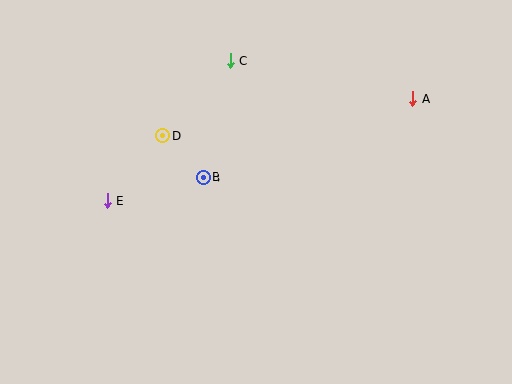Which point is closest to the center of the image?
Point B at (203, 178) is closest to the center.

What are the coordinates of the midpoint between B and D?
The midpoint between B and D is at (183, 156).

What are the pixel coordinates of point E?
Point E is at (107, 201).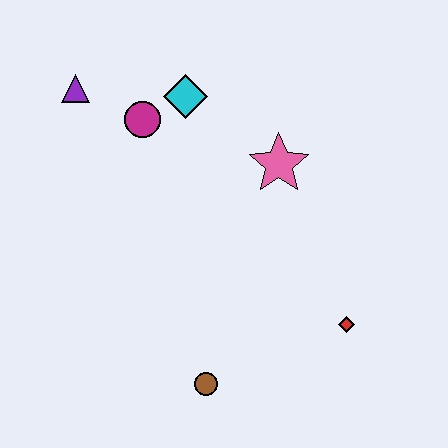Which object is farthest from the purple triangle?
The red diamond is farthest from the purple triangle.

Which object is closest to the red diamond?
The brown circle is closest to the red diamond.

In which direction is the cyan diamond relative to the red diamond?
The cyan diamond is above the red diamond.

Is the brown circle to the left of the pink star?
Yes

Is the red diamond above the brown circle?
Yes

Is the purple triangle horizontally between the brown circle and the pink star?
No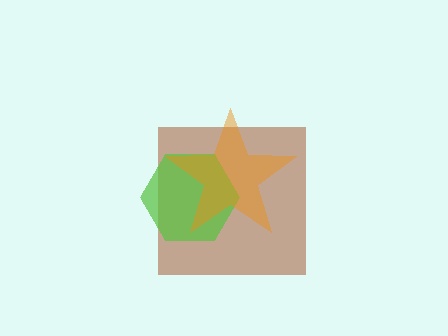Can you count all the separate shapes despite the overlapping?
Yes, there are 3 separate shapes.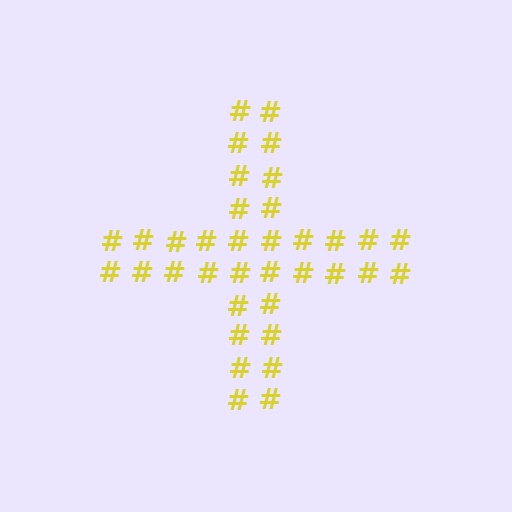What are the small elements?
The small elements are hash symbols.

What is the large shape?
The large shape is a cross.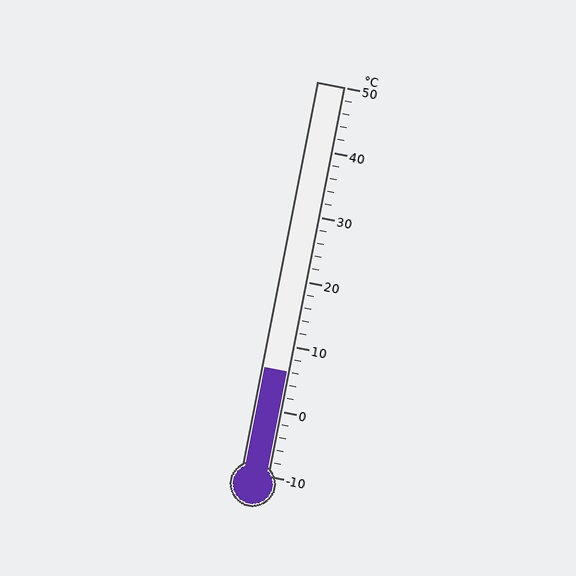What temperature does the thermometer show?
The thermometer shows approximately 6°C.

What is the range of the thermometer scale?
The thermometer scale ranges from -10°C to 50°C.